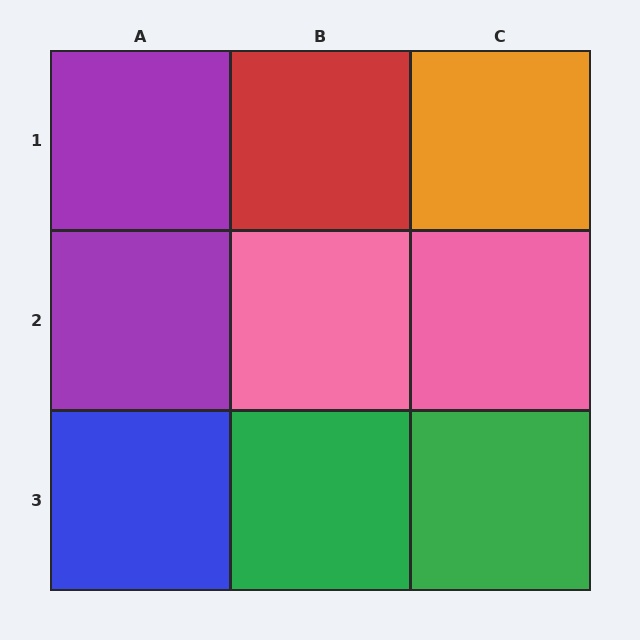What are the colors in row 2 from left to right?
Purple, pink, pink.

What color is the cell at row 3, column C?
Green.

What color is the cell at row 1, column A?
Purple.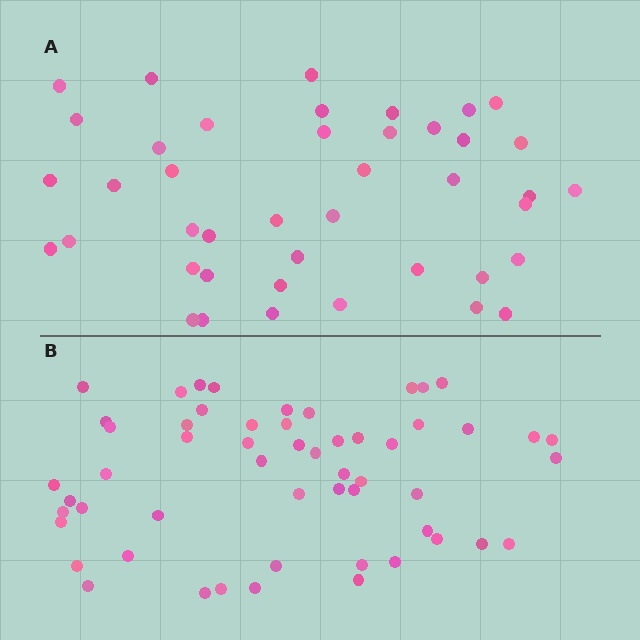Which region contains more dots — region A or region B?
Region B (the bottom region) has more dots.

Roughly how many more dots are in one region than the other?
Region B has approximately 15 more dots than region A.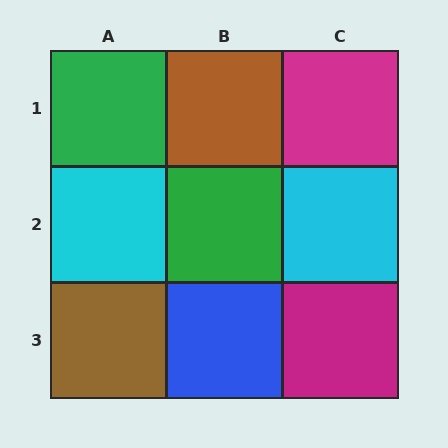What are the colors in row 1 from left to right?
Green, brown, magenta.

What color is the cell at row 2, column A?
Cyan.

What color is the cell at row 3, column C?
Magenta.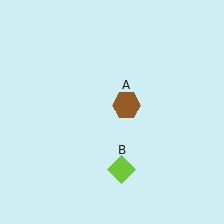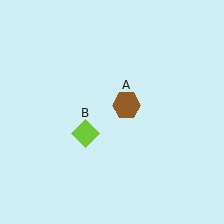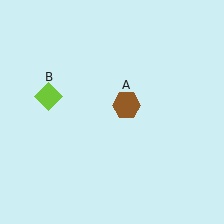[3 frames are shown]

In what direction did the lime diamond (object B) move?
The lime diamond (object B) moved up and to the left.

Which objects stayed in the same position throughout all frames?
Brown hexagon (object A) remained stationary.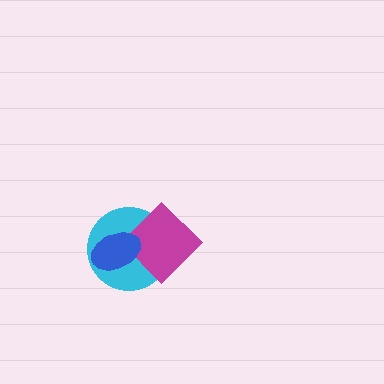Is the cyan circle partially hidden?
Yes, it is partially covered by another shape.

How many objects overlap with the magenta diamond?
2 objects overlap with the magenta diamond.